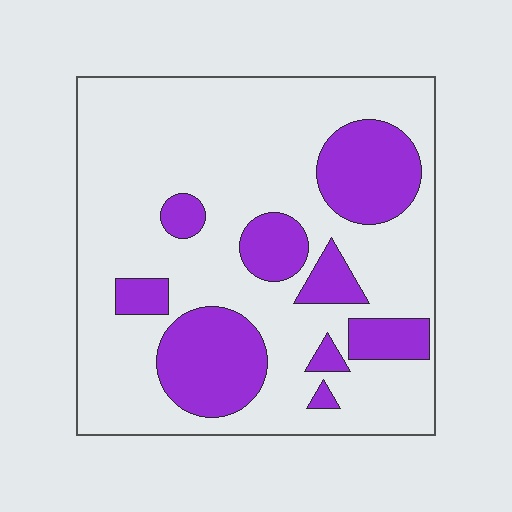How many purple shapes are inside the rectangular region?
9.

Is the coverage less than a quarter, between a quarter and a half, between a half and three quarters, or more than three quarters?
Between a quarter and a half.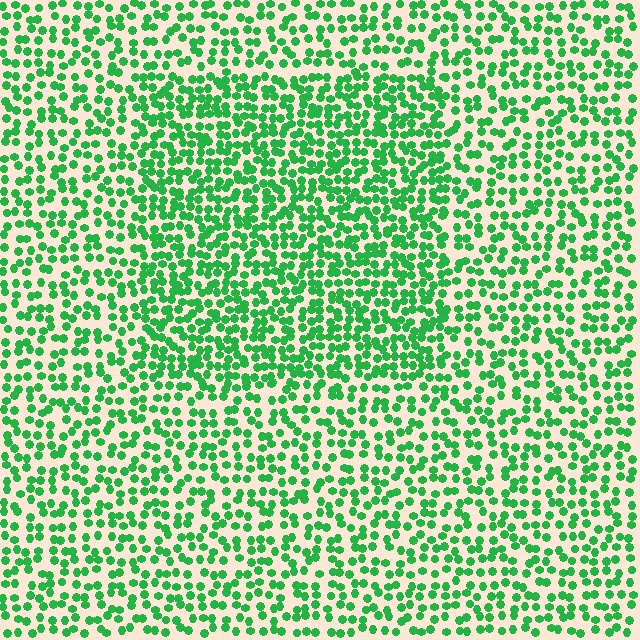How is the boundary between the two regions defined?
The boundary is defined by a change in element density (approximately 1.6x ratio). All elements are the same color, size, and shape.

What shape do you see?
I see a rectangle.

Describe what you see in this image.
The image contains small green elements arranged at two different densities. A rectangle-shaped region is visible where the elements are more densely packed than the surrounding area.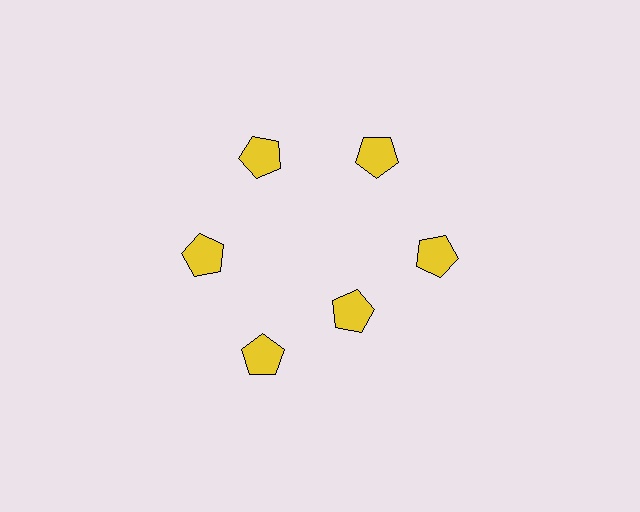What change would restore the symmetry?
The symmetry would be restored by moving it outward, back onto the ring so that all 6 pentagons sit at equal angles and equal distance from the center.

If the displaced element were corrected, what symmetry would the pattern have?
It would have 6-fold rotational symmetry — the pattern would map onto itself every 60 degrees.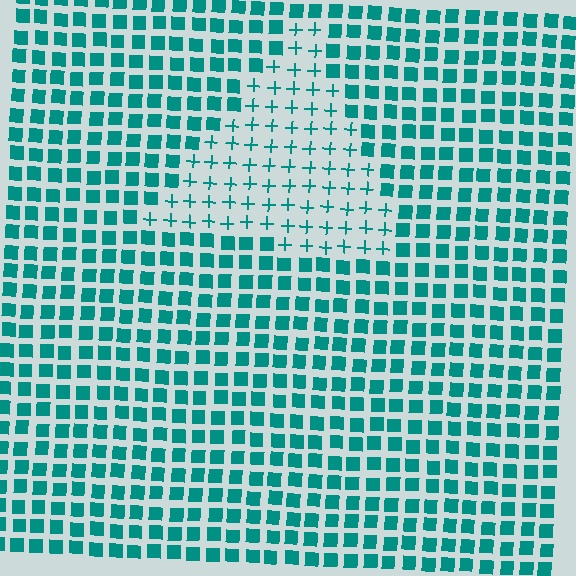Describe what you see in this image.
The image is filled with small teal elements arranged in a uniform grid. A triangle-shaped region contains plus signs, while the surrounding area contains squares. The boundary is defined purely by the change in element shape.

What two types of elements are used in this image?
The image uses plus signs inside the triangle region and squares outside it.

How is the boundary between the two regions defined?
The boundary is defined by a change in element shape: plus signs inside vs. squares outside. All elements share the same color and spacing.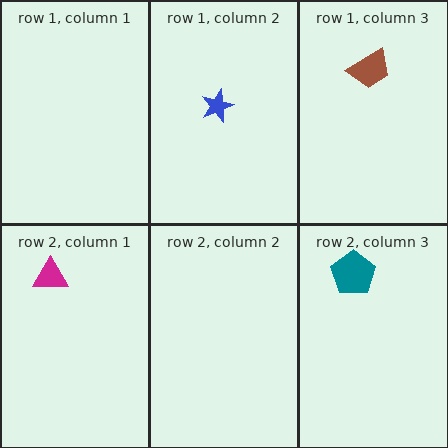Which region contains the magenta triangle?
The row 2, column 1 region.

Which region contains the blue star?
The row 1, column 2 region.